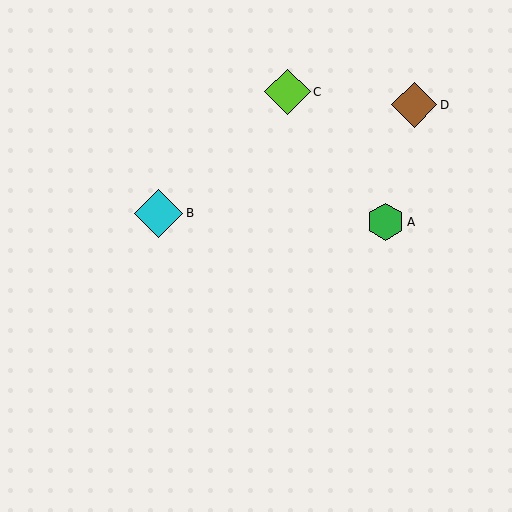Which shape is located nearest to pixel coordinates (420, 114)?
The brown diamond (labeled D) at (414, 105) is nearest to that location.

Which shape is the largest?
The cyan diamond (labeled B) is the largest.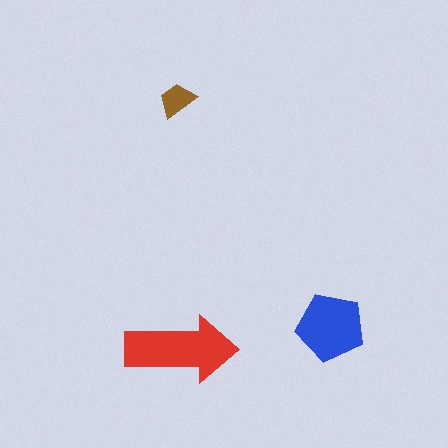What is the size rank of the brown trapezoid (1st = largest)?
3rd.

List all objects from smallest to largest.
The brown trapezoid, the blue pentagon, the red arrow.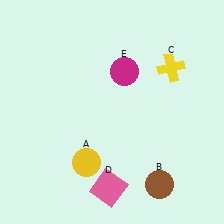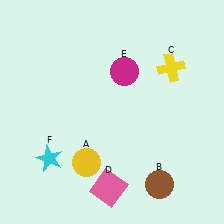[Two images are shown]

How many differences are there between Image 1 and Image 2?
There is 1 difference between the two images.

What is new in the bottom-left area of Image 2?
A cyan star (F) was added in the bottom-left area of Image 2.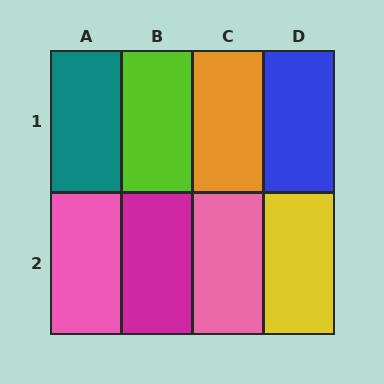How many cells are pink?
2 cells are pink.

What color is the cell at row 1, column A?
Teal.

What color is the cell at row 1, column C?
Orange.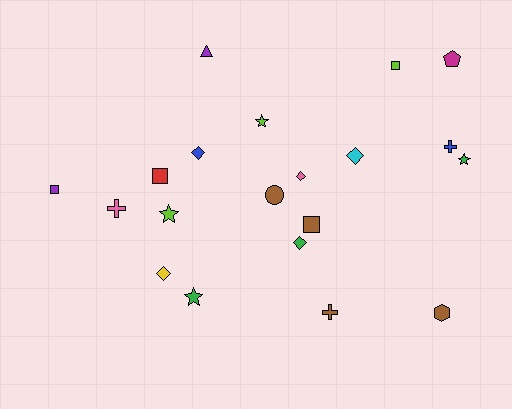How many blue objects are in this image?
There are 2 blue objects.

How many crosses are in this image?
There are 3 crosses.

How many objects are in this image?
There are 20 objects.